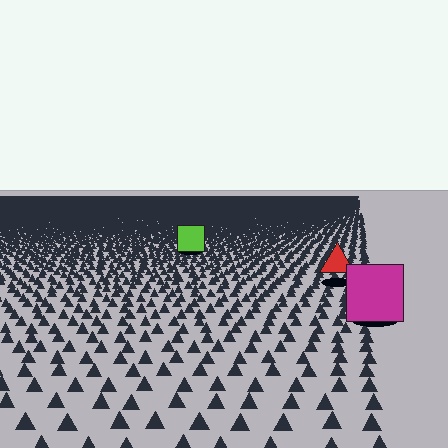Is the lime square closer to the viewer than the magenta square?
No. The magenta square is closer — you can tell from the texture gradient: the ground texture is coarser near it.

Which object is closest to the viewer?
The magenta square is closest. The texture marks near it are larger and more spread out.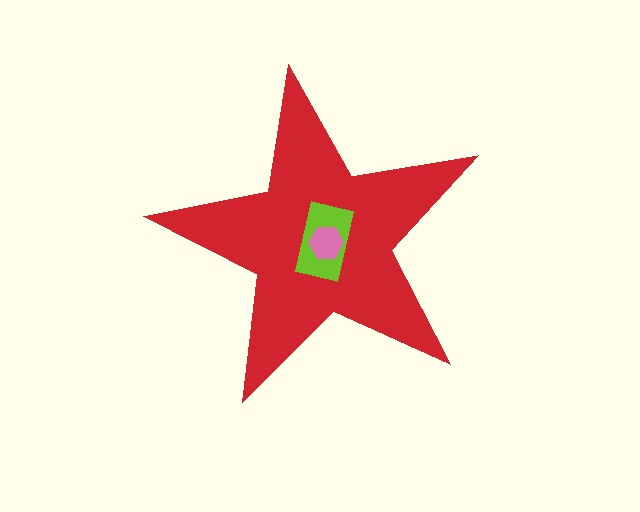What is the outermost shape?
The red star.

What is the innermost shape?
The pink hexagon.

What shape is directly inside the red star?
The lime rectangle.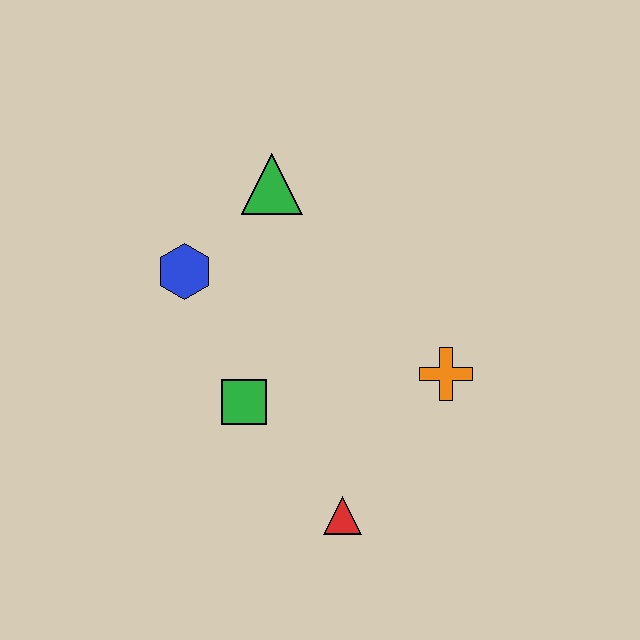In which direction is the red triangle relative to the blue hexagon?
The red triangle is below the blue hexagon.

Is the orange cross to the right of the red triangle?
Yes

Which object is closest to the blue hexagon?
The green triangle is closest to the blue hexagon.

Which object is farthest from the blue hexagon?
The red triangle is farthest from the blue hexagon.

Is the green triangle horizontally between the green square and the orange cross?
Yes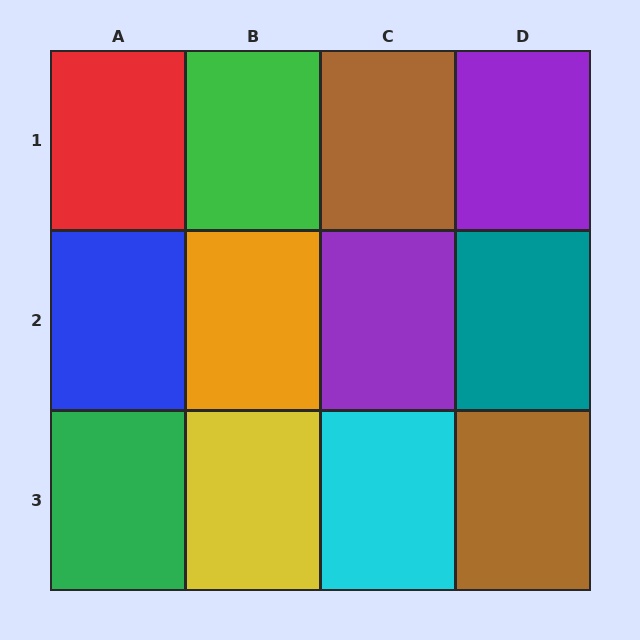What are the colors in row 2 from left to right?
Blue, orange, purple, teal.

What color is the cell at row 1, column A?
Red.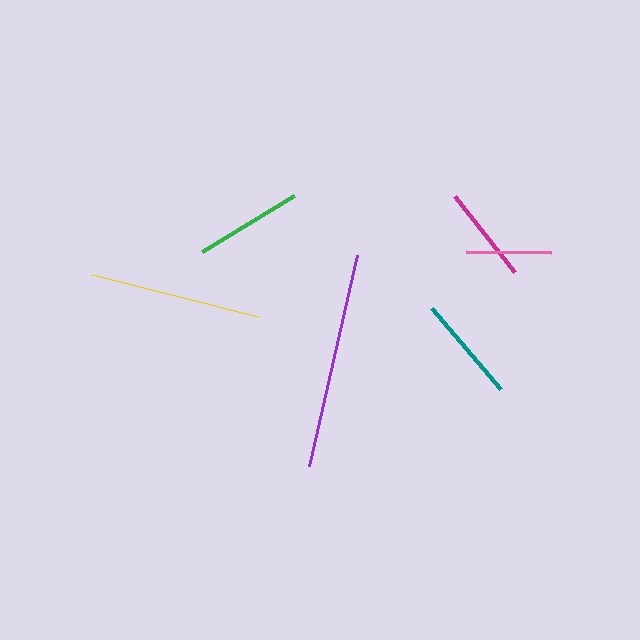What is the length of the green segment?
The green segment is approximately 107 pixels long.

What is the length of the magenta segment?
The magenta segment is approximately 97 pixels long.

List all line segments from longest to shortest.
From longest to shortest: purple, yellow, green, teal, magenta, pink.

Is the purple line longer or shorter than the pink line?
The purple line is longer than the pink line.